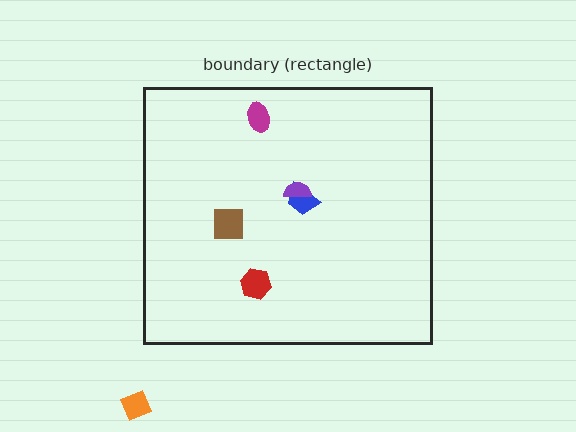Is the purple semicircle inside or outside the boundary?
Inside.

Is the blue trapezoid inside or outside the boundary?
Inside.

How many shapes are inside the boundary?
5 inside, 1 outside.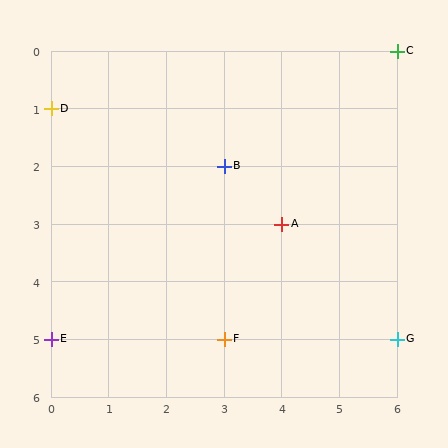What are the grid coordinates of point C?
Point C is at grid coordinates (6, 0).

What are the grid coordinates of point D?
Point D is at grid coordinates (0, 1).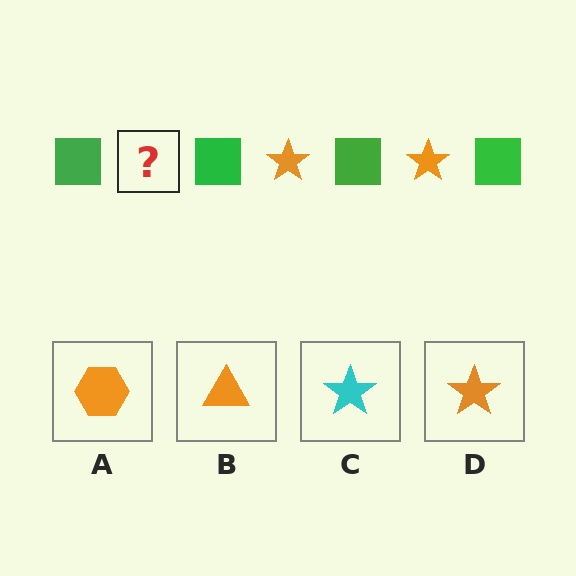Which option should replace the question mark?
Option D.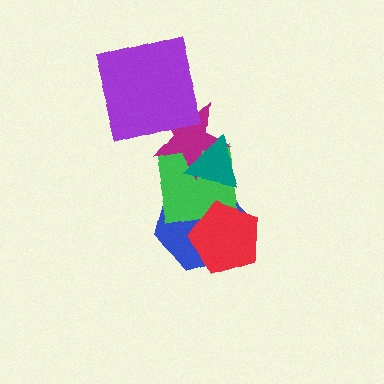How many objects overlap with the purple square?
1 object overlaps with the purple square.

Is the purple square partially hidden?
No, no other shape covers it.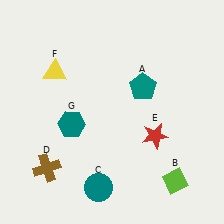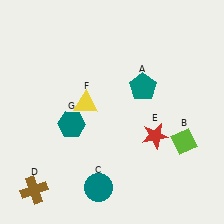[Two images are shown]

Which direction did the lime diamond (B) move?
The lime diamond (B) moved up.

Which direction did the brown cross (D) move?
The brown cross (D) moved down.